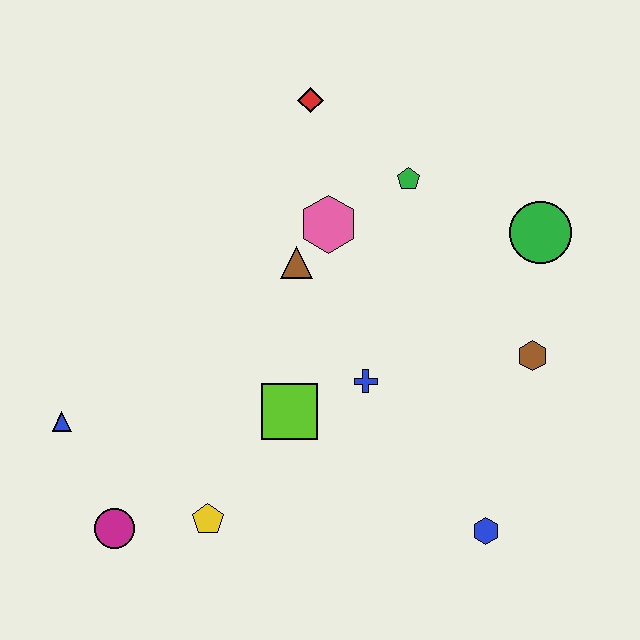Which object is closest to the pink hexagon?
The brown triangle is closest to the pink hexagon.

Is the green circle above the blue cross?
Yes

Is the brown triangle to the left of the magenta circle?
No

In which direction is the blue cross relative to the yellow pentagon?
The blue cross is to the right of the yellow pentagon.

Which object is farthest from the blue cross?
The blue triangle is farthest from the blue cross.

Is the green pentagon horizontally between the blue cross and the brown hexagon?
Yes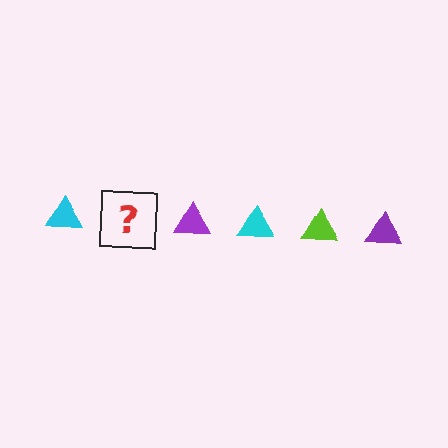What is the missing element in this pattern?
The missing element is a lime triangle.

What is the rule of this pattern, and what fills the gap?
The rule is that the pattern cycles through cyan, lime, purple triangles. The gap should be filled with a lime triangle.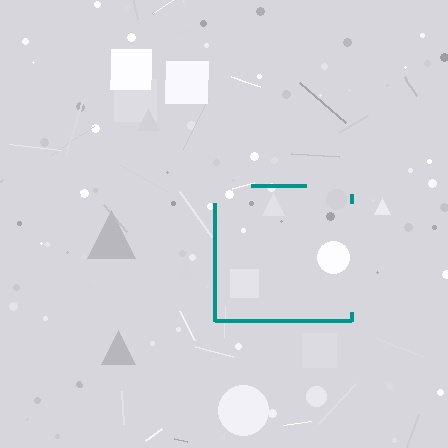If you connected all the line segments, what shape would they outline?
They would outline a square.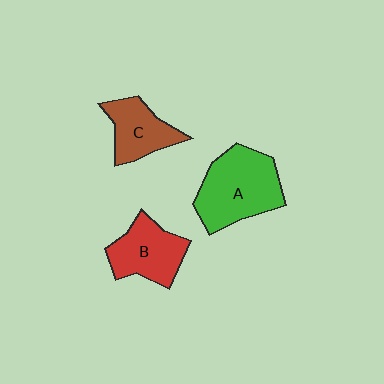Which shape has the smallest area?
Shape C (brown).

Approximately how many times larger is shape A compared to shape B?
Approximately 1.4 times.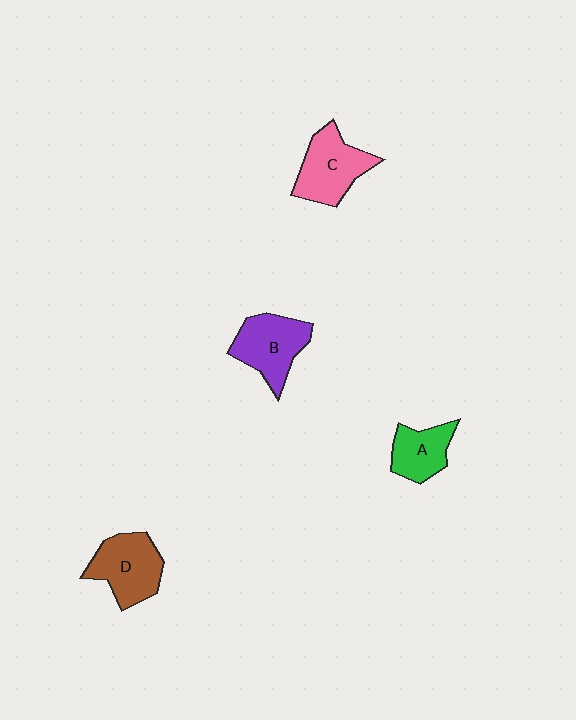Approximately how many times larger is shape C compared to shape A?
Approximately 1.4 times.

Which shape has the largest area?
Shape D (brown).